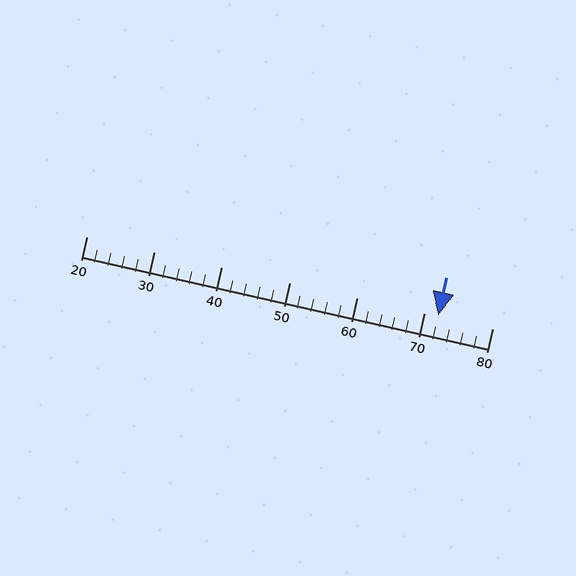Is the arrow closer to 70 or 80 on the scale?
The arrow is closer to 70.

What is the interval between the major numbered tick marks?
The major tick marks are spaced 10 units apart.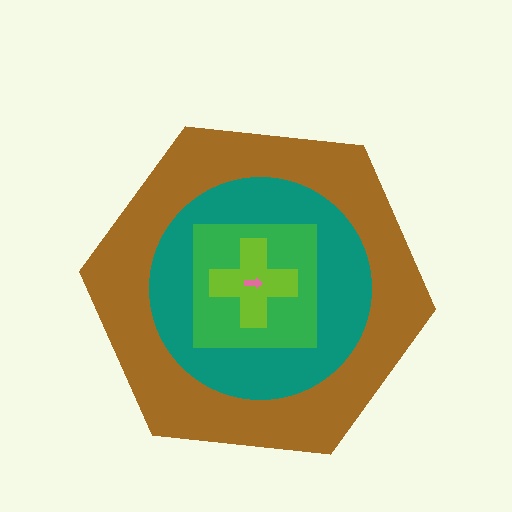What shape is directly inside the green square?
The lime cross.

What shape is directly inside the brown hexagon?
The teal circle.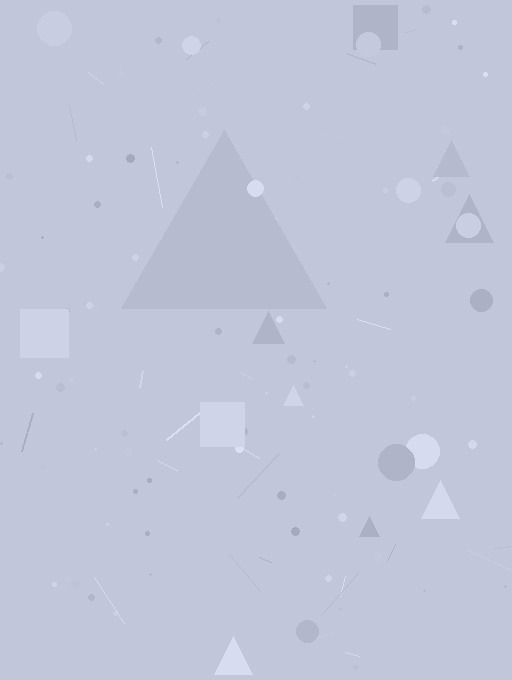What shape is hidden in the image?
A triangle is hidden in the image.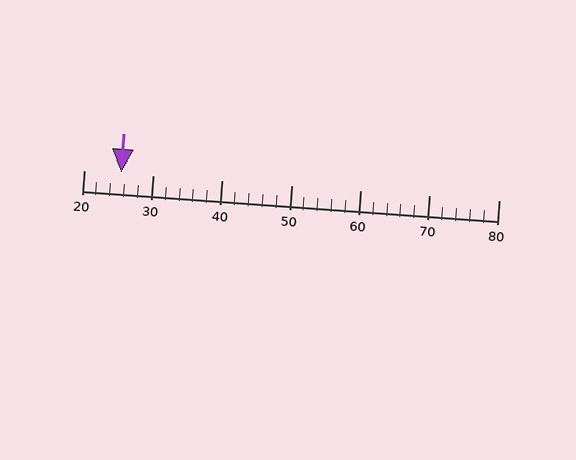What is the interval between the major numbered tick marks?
The major tick marks are spaced 10 units apart.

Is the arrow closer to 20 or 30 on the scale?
The arrow is closer to 30.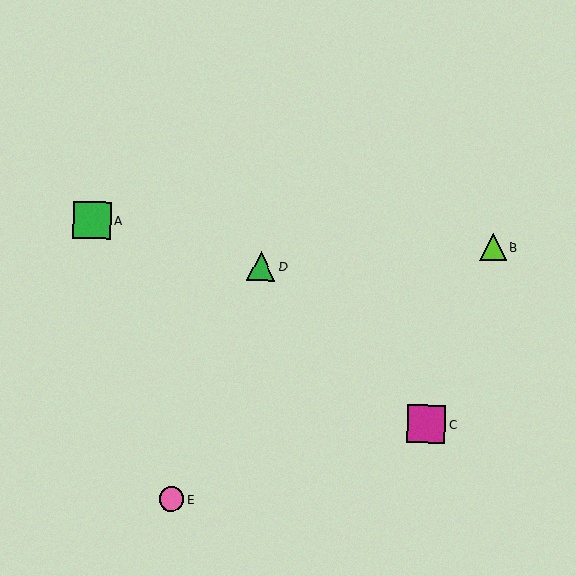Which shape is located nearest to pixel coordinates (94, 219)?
The green square (labeled A) at (92, 220) is nearest to that location.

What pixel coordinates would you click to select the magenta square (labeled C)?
Click at (426, 424) to select the magenta square C.